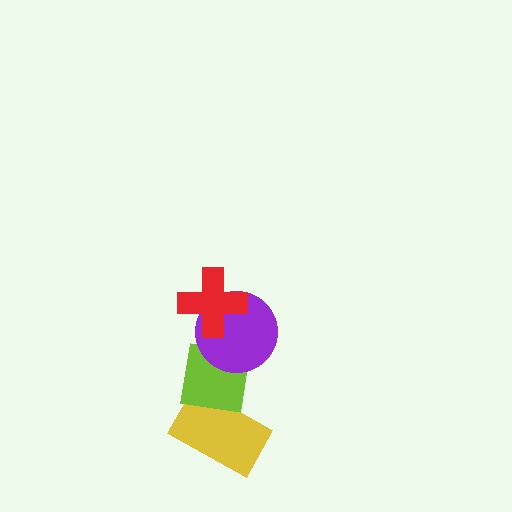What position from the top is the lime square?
The lime square is 3rd from the top.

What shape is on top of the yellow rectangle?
The lime square is on top of the yellow rectangle.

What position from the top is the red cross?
The red cross is 1st from the top.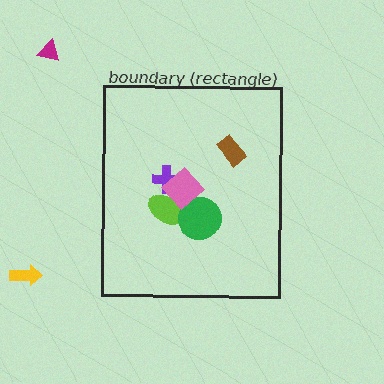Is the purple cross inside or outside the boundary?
Inside.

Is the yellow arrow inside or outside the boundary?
Outside.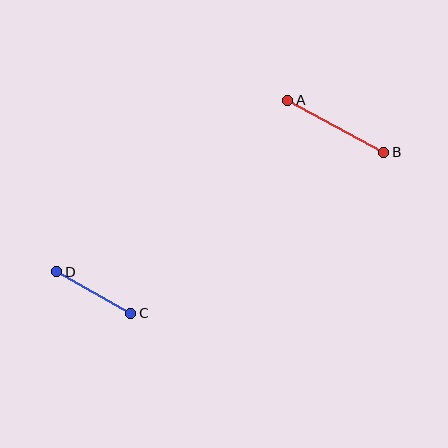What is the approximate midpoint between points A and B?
The midpoint is at approximately (336, 126) pixels.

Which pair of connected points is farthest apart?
Points A and B are farthest apart.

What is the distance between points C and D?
The distance is approximately 85 pixels.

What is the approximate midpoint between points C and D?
The midpoint is at approximately (94, 293) pixels.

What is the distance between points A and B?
The distance is approximately 109 pixels.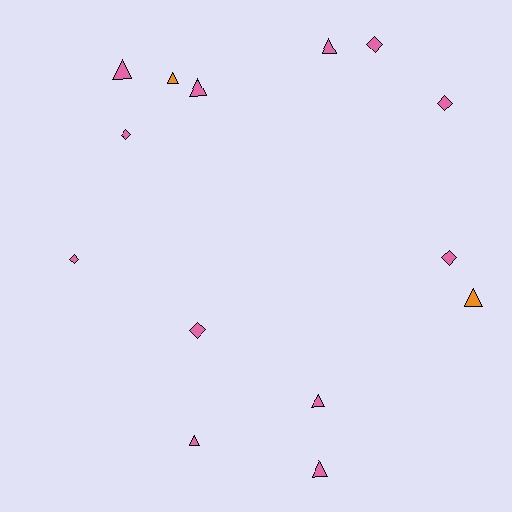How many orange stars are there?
There are no orange stars.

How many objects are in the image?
There are 14 objects.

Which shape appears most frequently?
Triangle, with 8 objects.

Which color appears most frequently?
Pink, with 12 objects.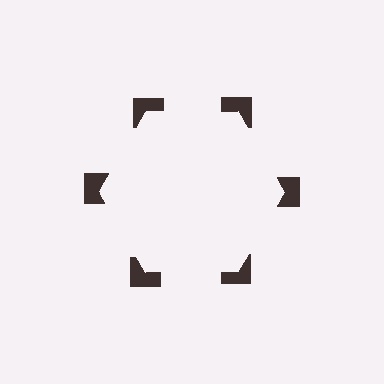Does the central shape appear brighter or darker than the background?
It typically appears slightly brighter than the background, even though no actual brightness change is drawn.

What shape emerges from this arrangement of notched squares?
An illusory hexagon — its edges are inferred from the aligned wedge cuts in the notched squares, not physically drawn.